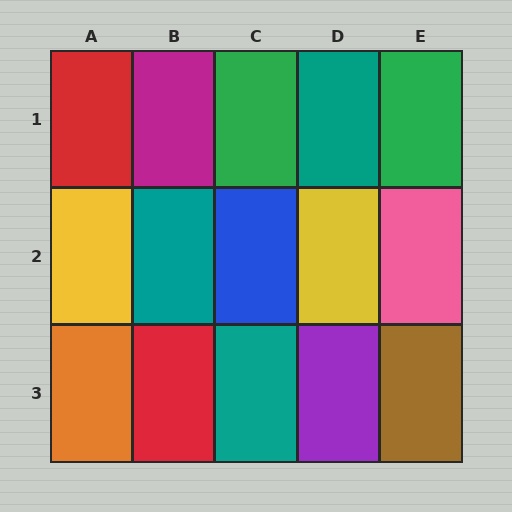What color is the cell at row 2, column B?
Teal.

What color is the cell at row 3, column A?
Orange.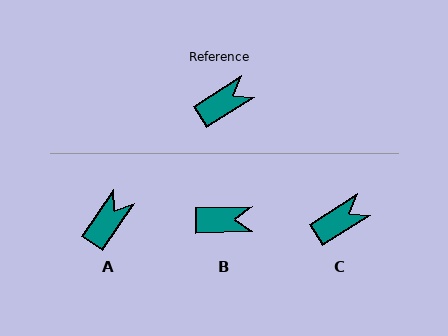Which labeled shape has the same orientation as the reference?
C.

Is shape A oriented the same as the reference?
No, it is off by about 23 degrees.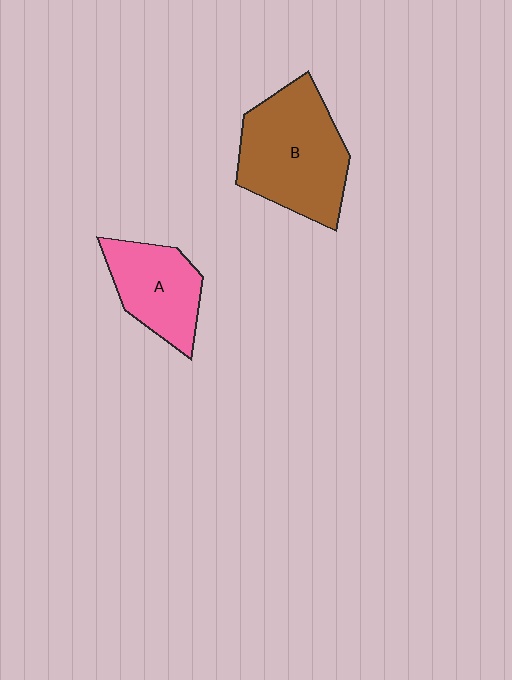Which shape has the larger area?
Shape B (brown).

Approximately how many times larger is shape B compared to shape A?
Approximately 1.5 times.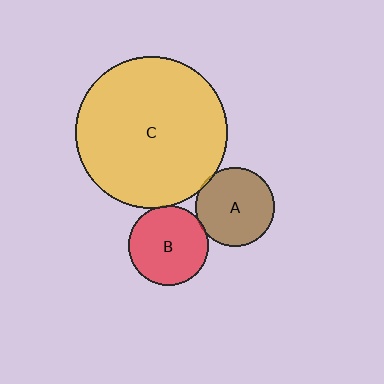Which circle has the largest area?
Circle C (yellow).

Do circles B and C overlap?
Yes.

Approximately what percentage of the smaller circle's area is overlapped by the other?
Approximately 5%.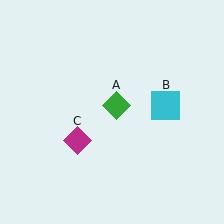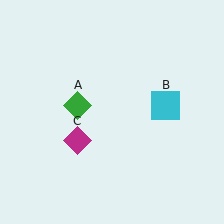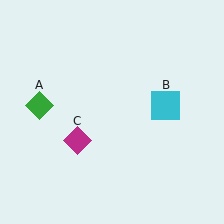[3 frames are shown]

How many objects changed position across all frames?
1 object changed position: green diamond (object A).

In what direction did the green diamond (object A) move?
The green diamond (object A) moved left.